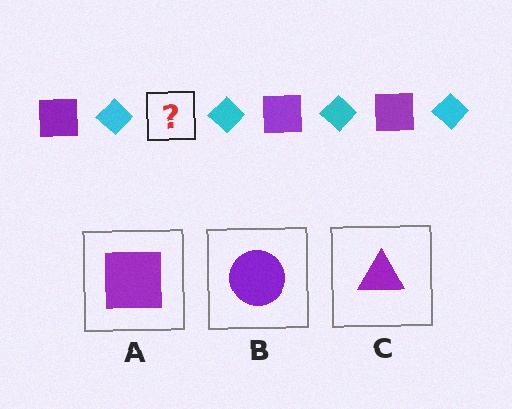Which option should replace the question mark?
Option A.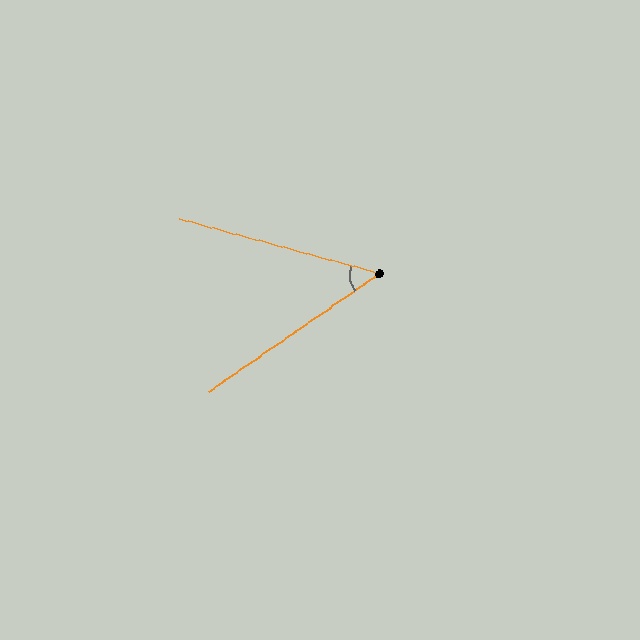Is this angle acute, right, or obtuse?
It is acute.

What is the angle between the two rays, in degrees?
Approximately 50 degrees.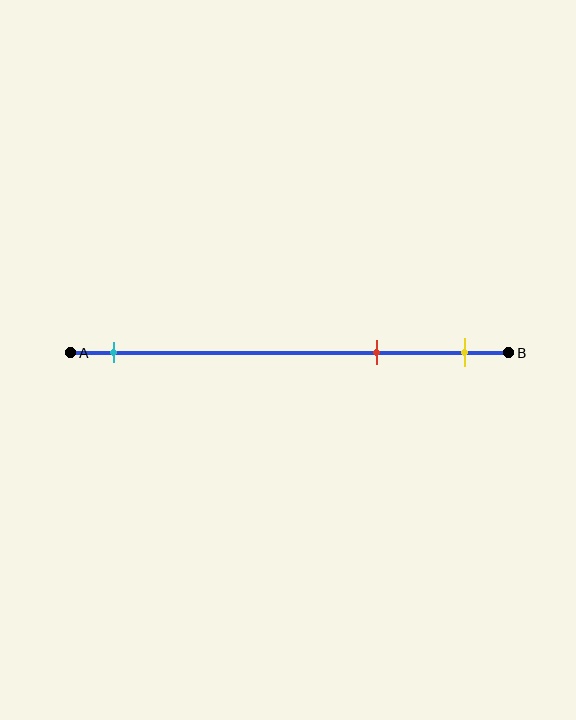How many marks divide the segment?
There are 3 marks dividing the segment.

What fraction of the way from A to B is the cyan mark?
The cyan mark is approximately 10% (0.1) of the way from A to B.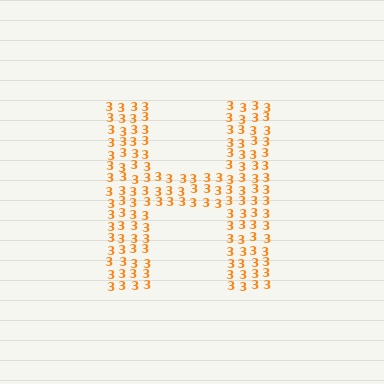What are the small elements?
The small elements are digit 3's.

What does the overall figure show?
The overall figure shows the letter H.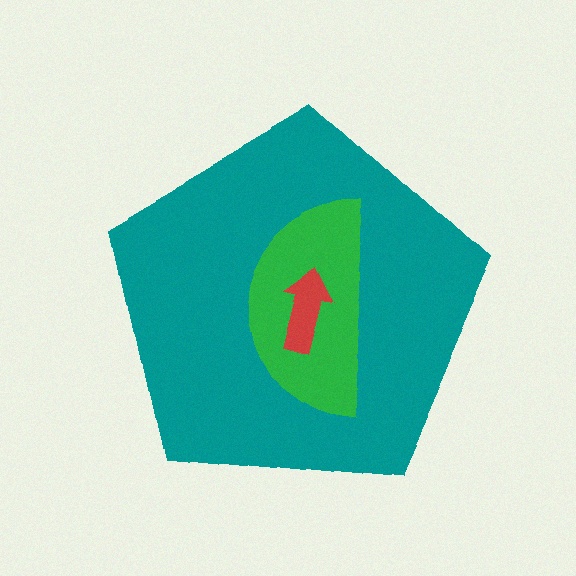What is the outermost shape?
The teal pentagon.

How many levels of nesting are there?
3.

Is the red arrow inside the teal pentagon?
Yes.